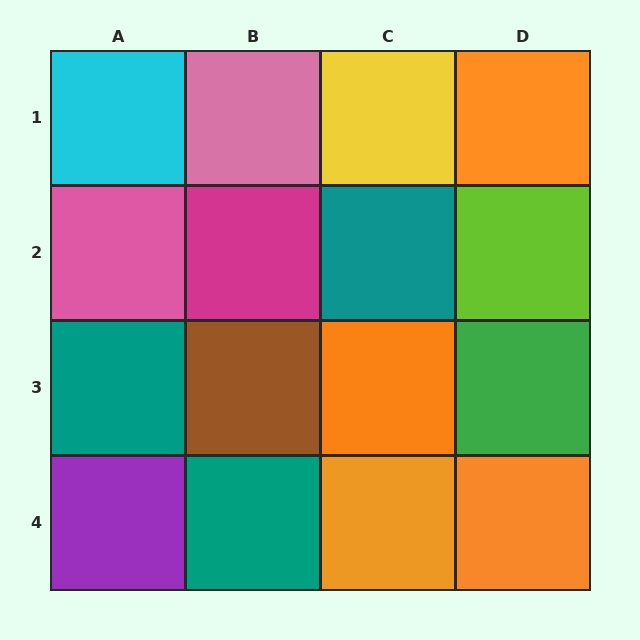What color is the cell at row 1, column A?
Cyan.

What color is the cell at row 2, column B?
Magenta.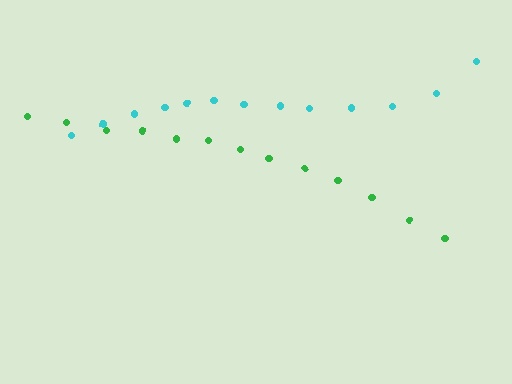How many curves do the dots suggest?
There are 2 distinct paths.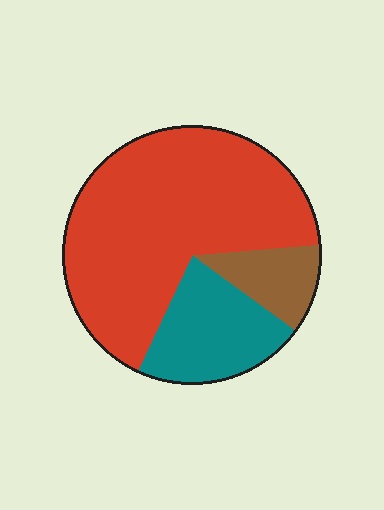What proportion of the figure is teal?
Teal takes up about one fifth (1/5) of the figure.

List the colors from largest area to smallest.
From largest to smallest: red, teal, brown.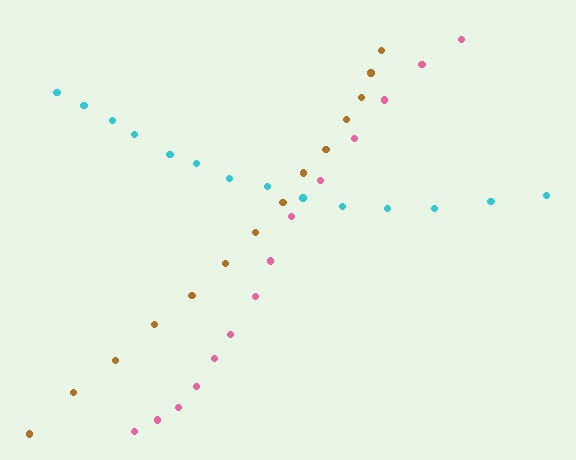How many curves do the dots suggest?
There are 3 distinct paths.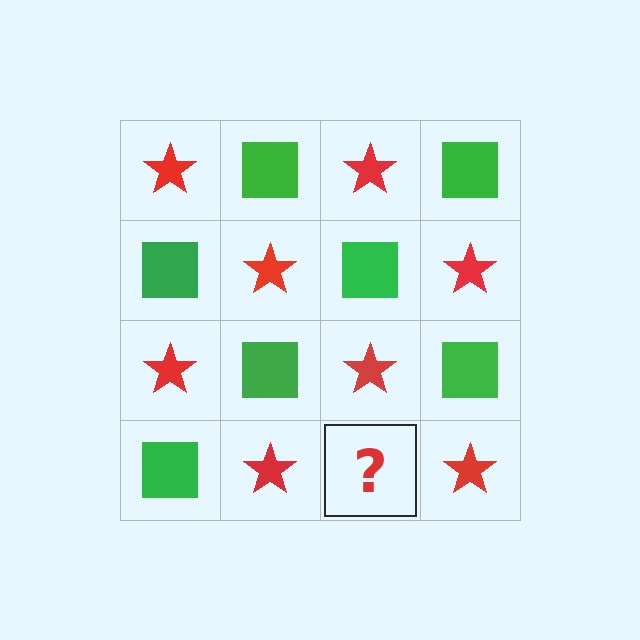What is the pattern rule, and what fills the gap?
The rule is that it alternates red star and green square in a checkerboard pattern. The gap should be filled with a green square.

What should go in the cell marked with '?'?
The missing cell should contain a green square.